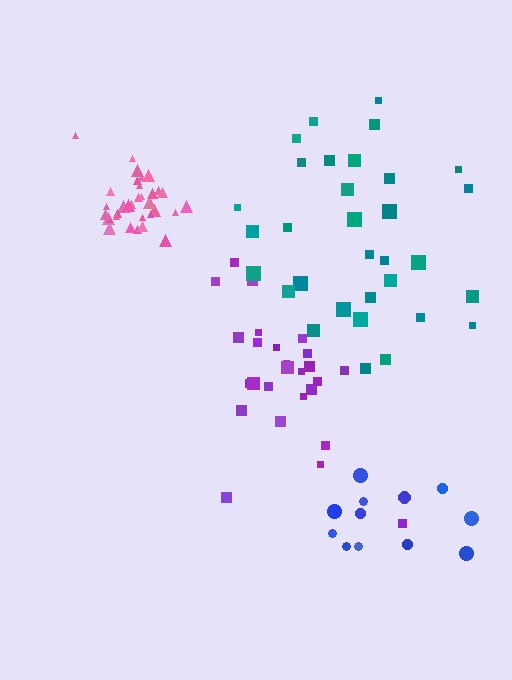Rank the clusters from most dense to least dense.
pink, blue, teal, purple.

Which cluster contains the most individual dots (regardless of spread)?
Pink (35).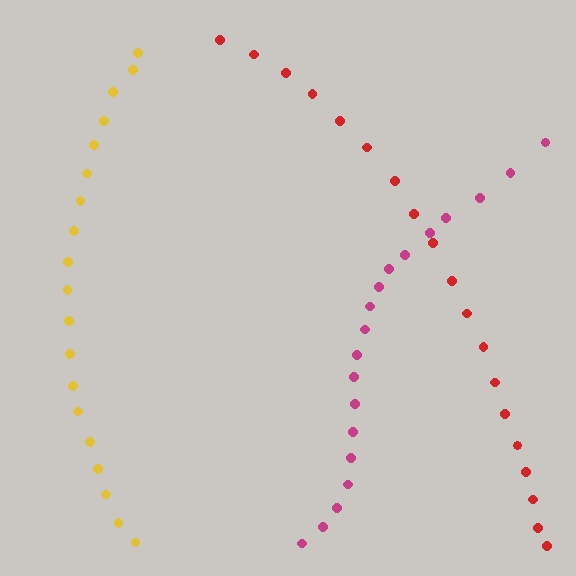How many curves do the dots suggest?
There are 3 distinct paths.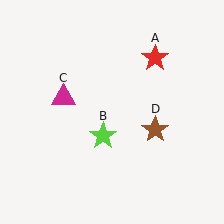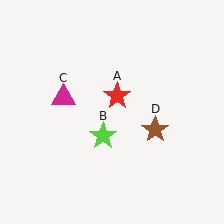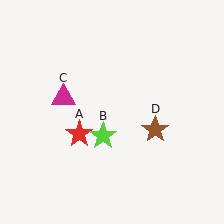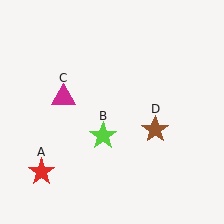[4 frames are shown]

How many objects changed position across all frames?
1 object changed position: red star (object A).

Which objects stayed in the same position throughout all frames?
Lime star (object B) and magenta triangle (object C) and brown star (object D) remained stationary.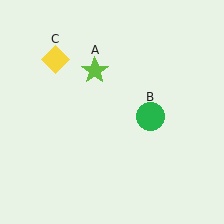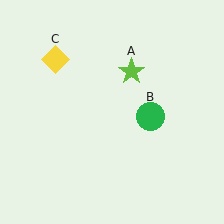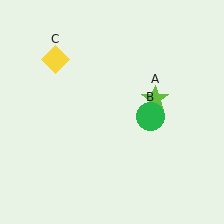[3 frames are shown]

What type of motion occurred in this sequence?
The lime star (object A) rotated clockwise around the center of the scene.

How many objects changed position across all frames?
1 object changed position: lime star (object A).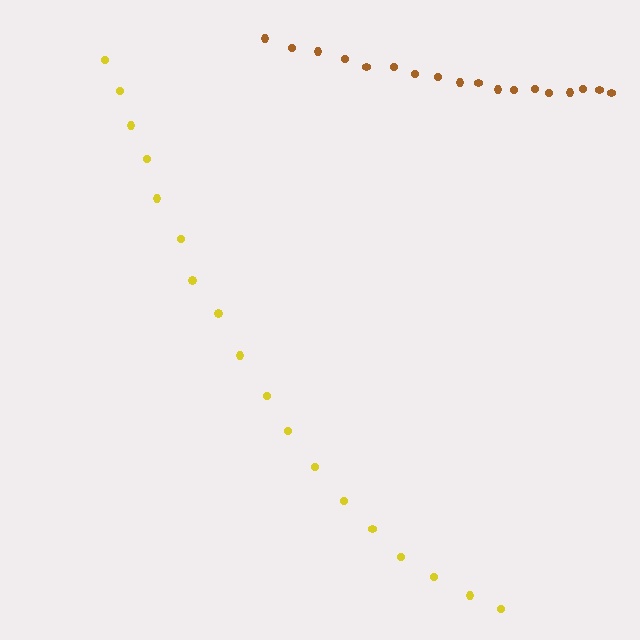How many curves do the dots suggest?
There are 2 distinct paths.